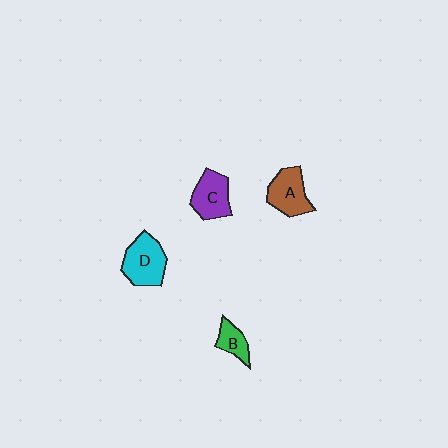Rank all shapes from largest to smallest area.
From largest to smallest: D (cyan), A (brown), C (purple), B (green).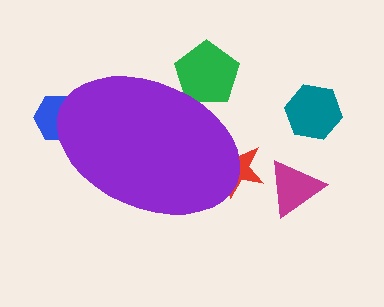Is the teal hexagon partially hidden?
No, the teal hexagon is fully visible.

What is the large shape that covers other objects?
A purple ellipse.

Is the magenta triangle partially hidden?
No, the magenta triangle is fully visible.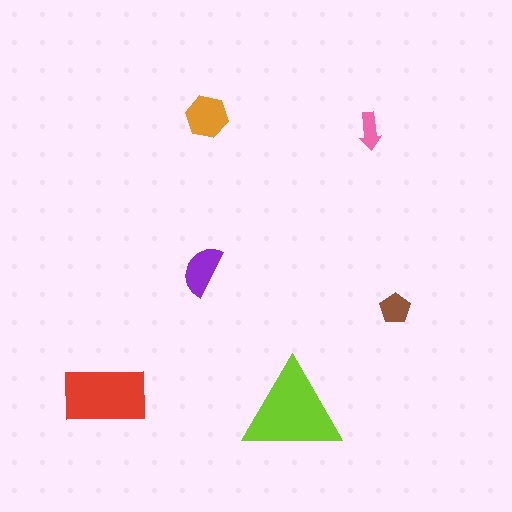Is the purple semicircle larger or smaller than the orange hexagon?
Smaller.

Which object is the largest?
The lime triangle.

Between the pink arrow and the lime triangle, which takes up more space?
The lime triangle.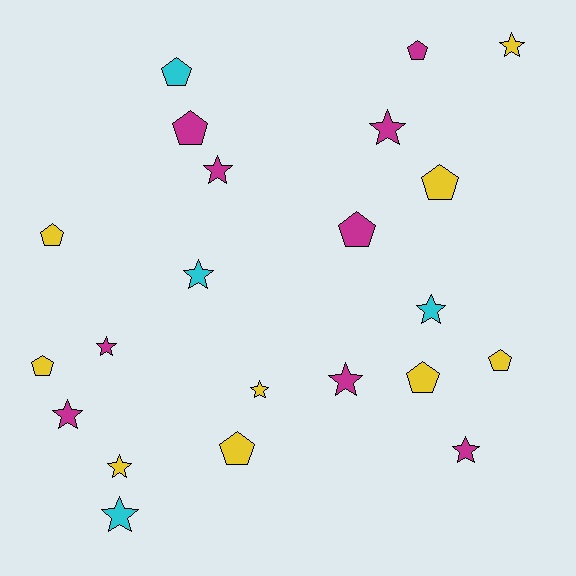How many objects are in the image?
There are 22 objects.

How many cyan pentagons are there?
There is 1 cyan pentagon.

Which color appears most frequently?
Yellow, with 9 objects.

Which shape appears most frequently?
Star, with 12 objects.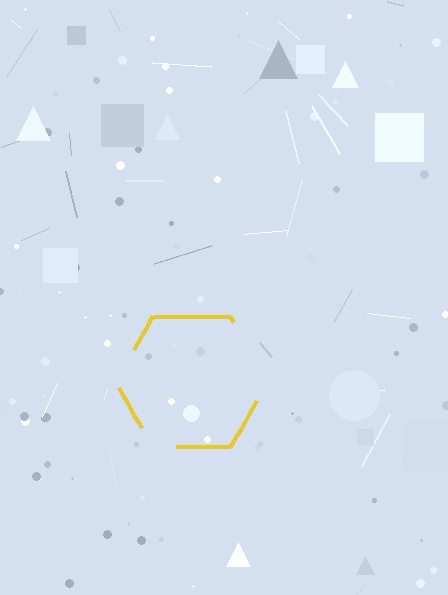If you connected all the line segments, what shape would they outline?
They would outline a hexagon.